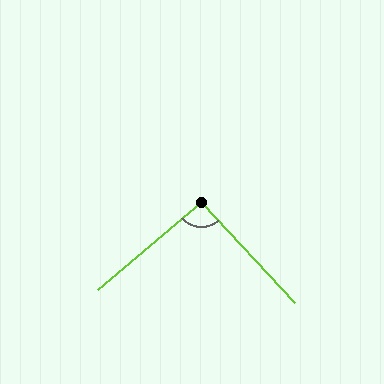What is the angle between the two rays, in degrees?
Approximately 92 degrees.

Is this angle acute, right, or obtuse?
It is approximately a right angle.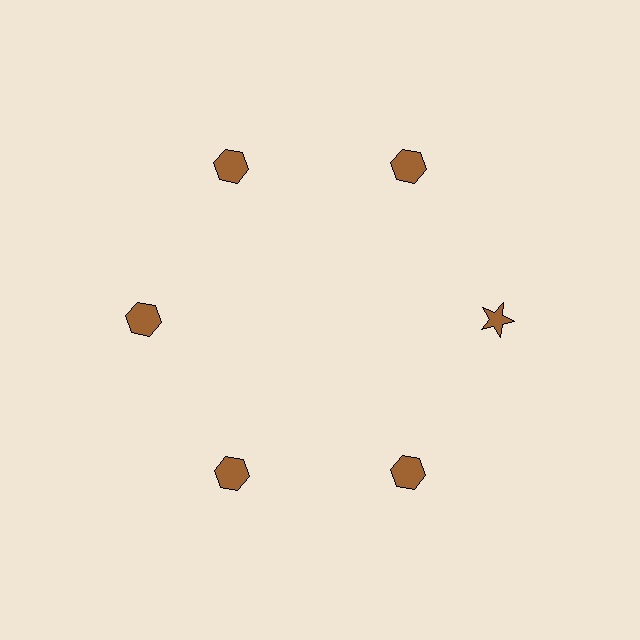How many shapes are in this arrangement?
There are 6 shapes arranged in a ring pattern.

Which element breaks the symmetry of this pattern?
The brown star at roughly the 3 o'clock position breaks the symmetry. All other shapes are brown hexagons.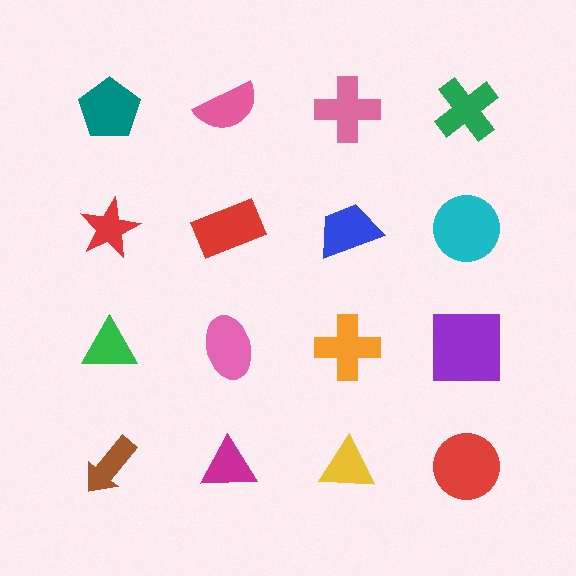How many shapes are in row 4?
4 shapes.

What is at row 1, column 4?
A green cross.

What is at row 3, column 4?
A purple square.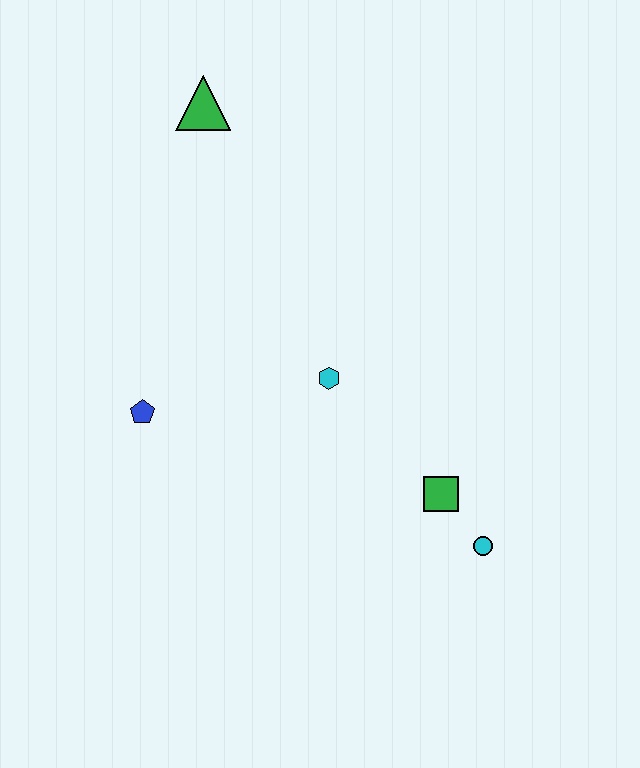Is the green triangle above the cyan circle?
Yes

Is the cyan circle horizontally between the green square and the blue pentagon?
No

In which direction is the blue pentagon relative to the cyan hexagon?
The blue pentagon is to the left of the cyan hexagon.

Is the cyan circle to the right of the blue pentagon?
Yes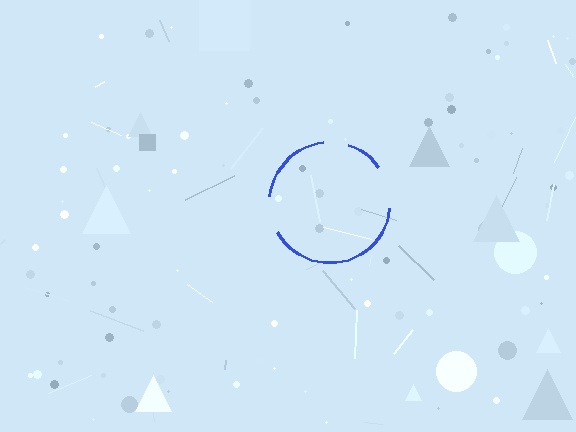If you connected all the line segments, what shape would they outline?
They would outline a circle.